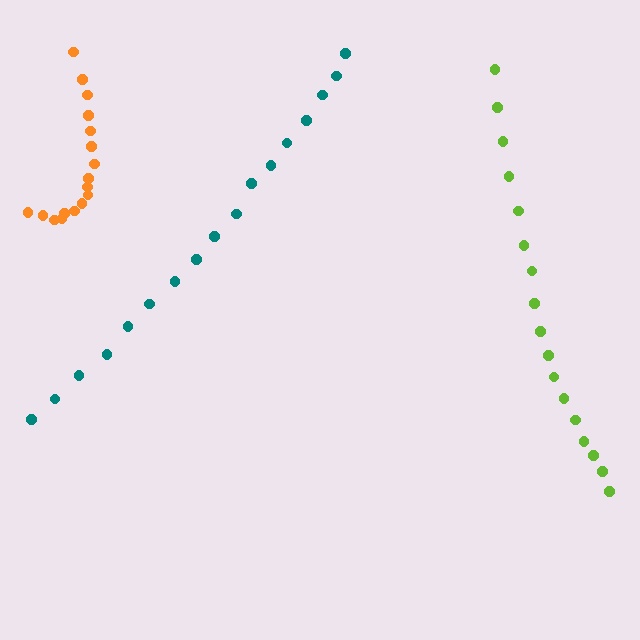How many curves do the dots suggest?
There are 3 distinct paths.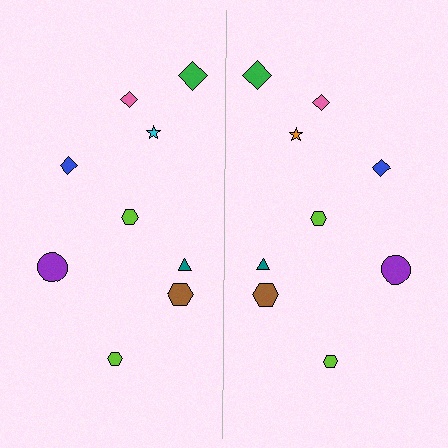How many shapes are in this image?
There are 18 shapes in this image.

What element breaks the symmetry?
The orange star on the right side breaks the symmetry — its mirror counterpart is cyan.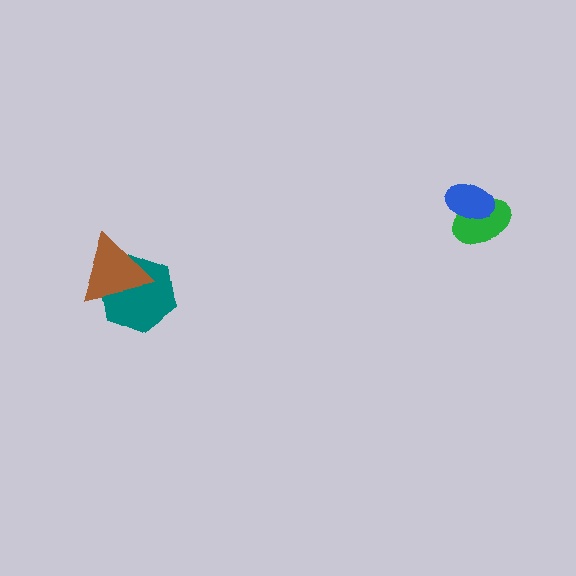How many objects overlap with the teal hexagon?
1 object overlaps with the teal hexagon.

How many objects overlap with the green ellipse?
1 object overlaps with the green ellipse.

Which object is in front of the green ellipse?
The blue ellipse is in front of the green ellipse.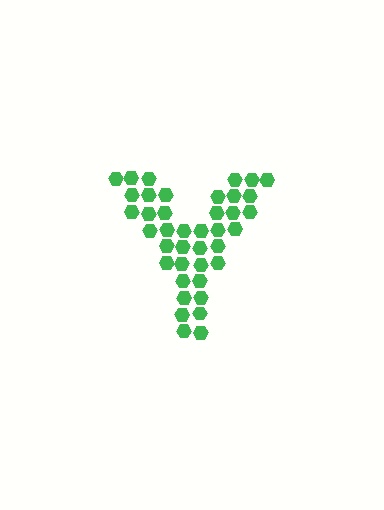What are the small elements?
The small elements are hexagons.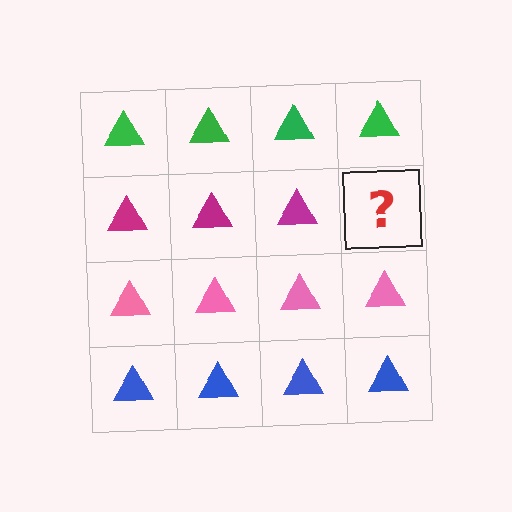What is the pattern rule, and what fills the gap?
The rule is that each row has a consistent color. The gap should be filled with a magenta triangle.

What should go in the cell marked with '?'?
The missing cell should contain a magenta triangle.